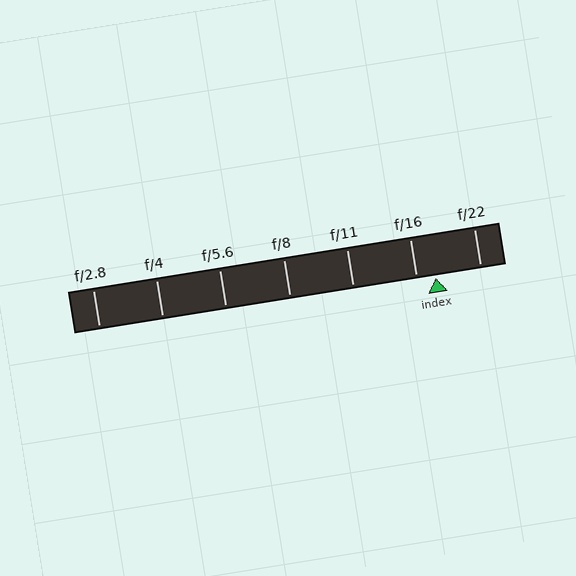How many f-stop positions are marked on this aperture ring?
There are 7 f-stop positions marked.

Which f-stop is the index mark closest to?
The index mark is closest to f/16.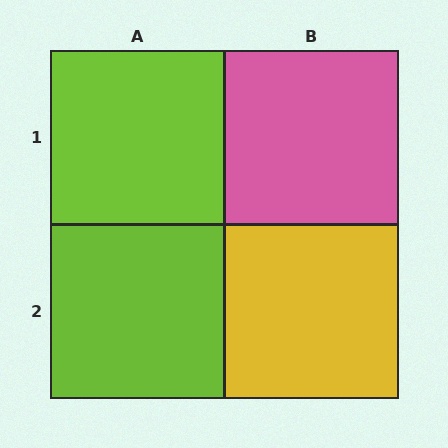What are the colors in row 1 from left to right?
Lime, pink.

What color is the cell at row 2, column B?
Yellow.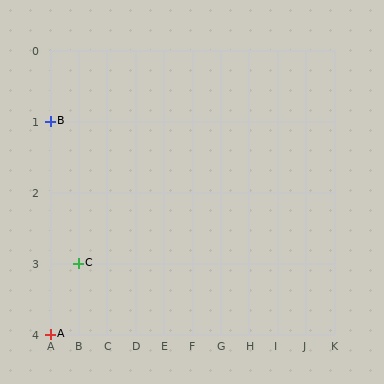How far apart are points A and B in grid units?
Points A and B are 3 rows apart.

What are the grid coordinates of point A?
Point A is at grid coordinates (A, 4).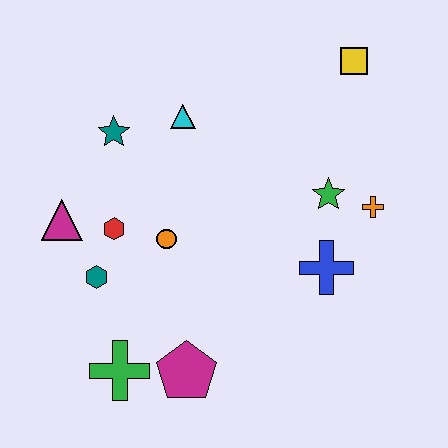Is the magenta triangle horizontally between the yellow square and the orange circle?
No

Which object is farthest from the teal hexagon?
The yellow square is farthest from the teal hexagon.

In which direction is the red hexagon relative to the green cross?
The red hexagon is above the green cross.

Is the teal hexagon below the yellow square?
Yes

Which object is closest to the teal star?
The cyan triangle is closest to the teal star.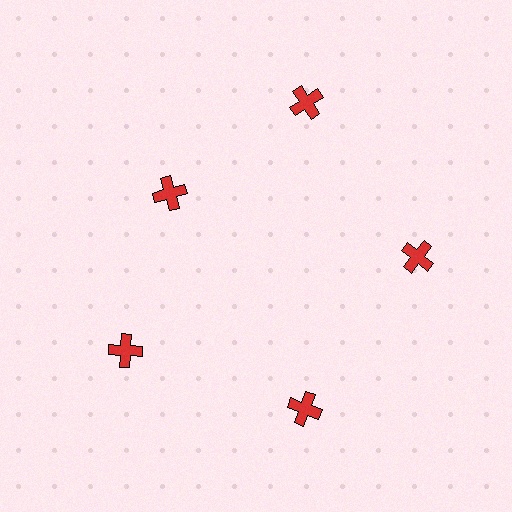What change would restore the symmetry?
The symmetry would be restored by moving it outward, back onto the ring so that all 5 crosses sit at equal angles and equal distance from the center.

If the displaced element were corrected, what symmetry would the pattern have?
It would have 5-fold rotational symmetry — the pattern would map onto itself every 72 degrees.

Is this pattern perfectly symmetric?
No. The 5 red crosses are arranged in a ring, but one element near the 10 o'clock position is pulled inward toward the center, breaking the 5-fold rotational symmetry.